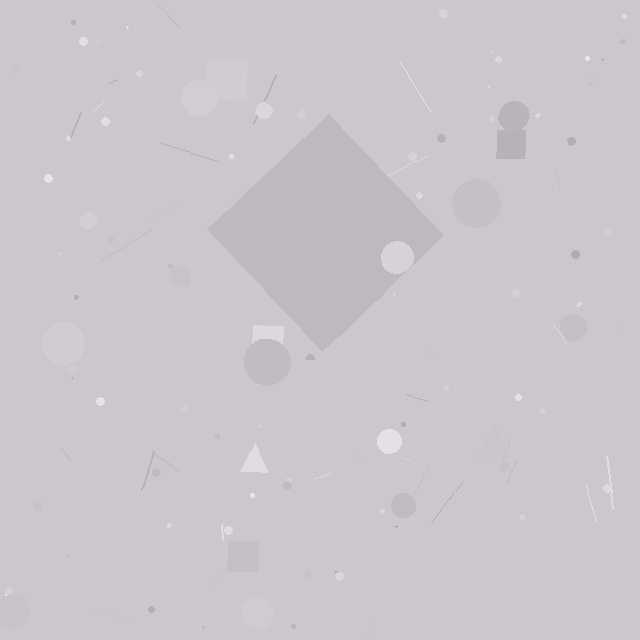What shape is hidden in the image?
A diamond is hidden in the image.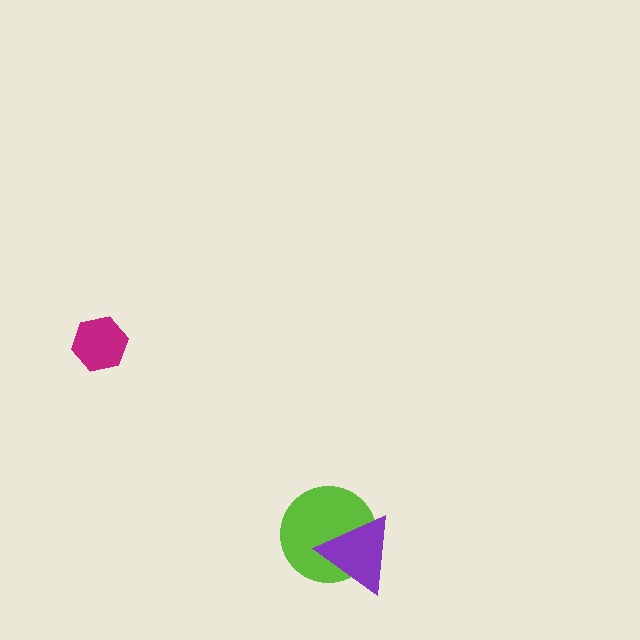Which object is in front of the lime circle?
The purple triangle is in front of the lime circle.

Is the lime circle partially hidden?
Yes, it is partially covered by another shape.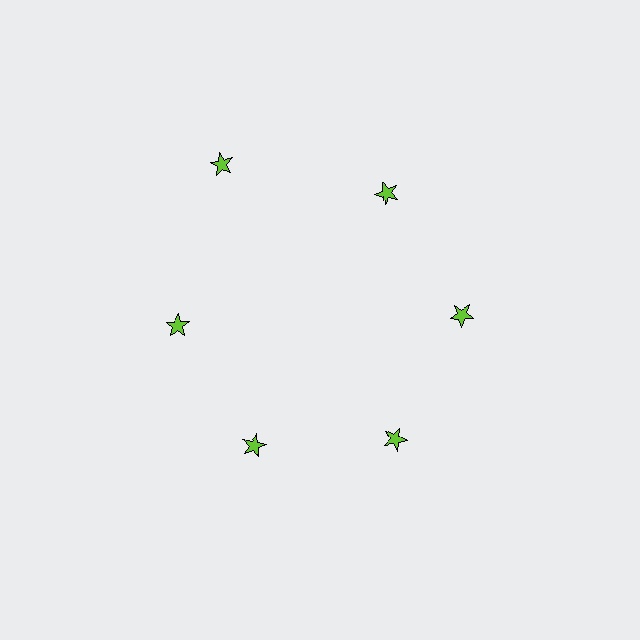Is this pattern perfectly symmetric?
No. The 6 lime stars are arranged in a ring, but one element near the 11 o'clock position is pushed outward from the center, breaking the 6-fold rotational symmetry.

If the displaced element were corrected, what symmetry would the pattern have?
It would have 6-fold rotational symmetry — the pattern would map onto itself every 60 degrees.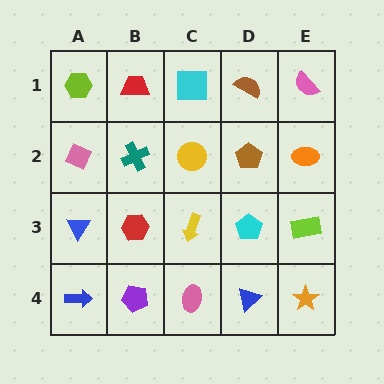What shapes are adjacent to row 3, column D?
A brown pentagon (row 2, column D), a blue triangle (row 4, column D), a yellow arrow (row 3, column C), a lime rectangle (row 3, column E).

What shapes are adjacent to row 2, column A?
A lime hexagon (row 1, column A), a blue triangle (row 3, column A), a teal cross (row 2, column B).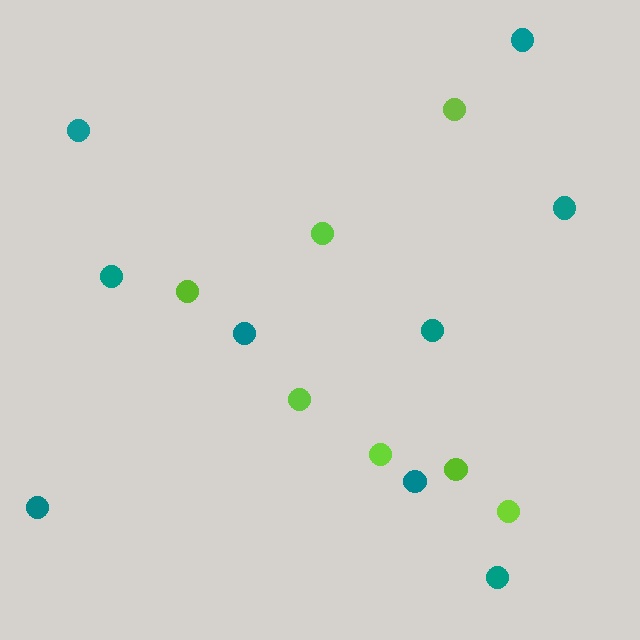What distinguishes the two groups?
There are 2 groups: one group of teal circles (9) and one group of lime circles (7).